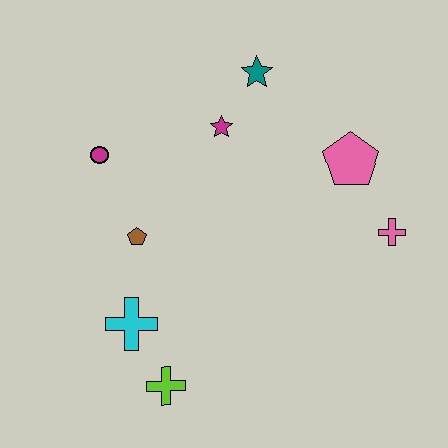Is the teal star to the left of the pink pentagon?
Yes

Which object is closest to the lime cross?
The cyan cross is closest to the lime cross.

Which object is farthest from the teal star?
The lime cross is farthest from the teal star.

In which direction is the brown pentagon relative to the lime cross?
The brown pentagon is above the lime cross.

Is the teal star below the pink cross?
No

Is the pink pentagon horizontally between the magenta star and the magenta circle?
No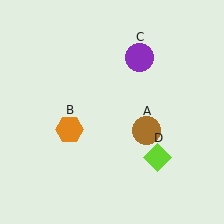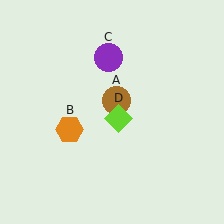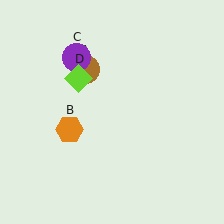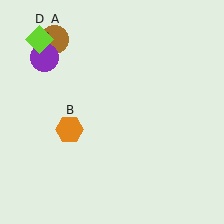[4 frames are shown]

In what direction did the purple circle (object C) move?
The purple circle (object C) moved left.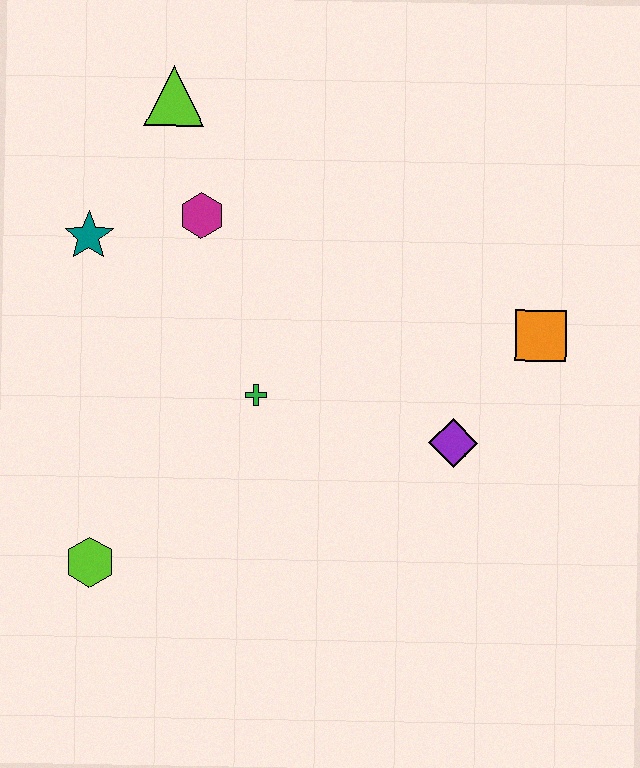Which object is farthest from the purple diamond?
The lime triangle is farthest from the purple diamond.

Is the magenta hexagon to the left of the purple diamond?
Yes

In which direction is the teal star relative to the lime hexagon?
The teal star is above the lime hexagon.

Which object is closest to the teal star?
The magenta hexagon is closest to the teal star.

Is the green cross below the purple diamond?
No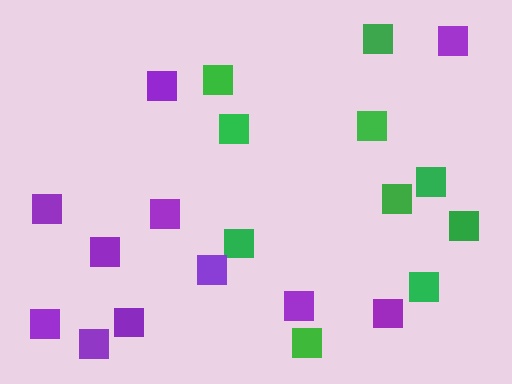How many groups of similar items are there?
There are 2 groups: one group of green squares (10) and one group of purple squares (11).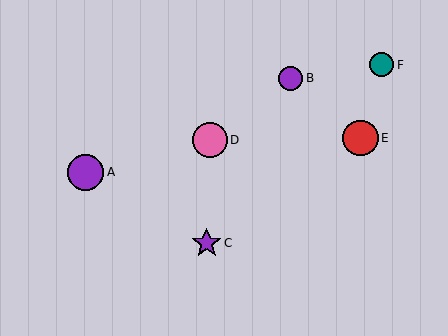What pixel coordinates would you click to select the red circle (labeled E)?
Click at (361, 138) to select the red circle E.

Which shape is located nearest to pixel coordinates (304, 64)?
The purple circle (labeled B) at (291, 78) is nearest to that location.